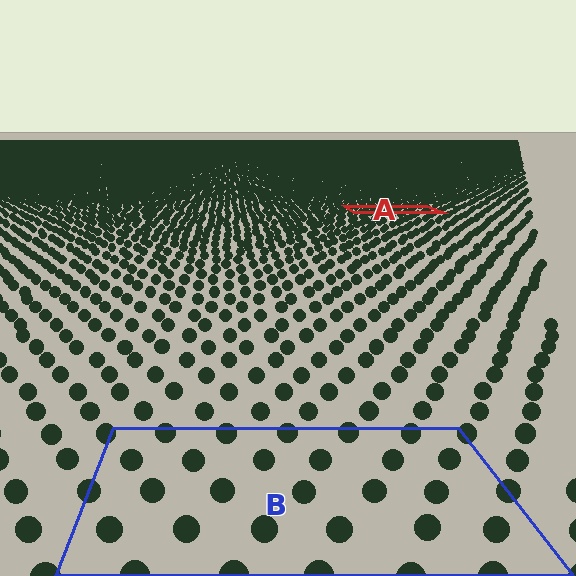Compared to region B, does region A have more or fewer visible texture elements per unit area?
Region A has more texture elements per unit area — they are packed more densely because it is farther away.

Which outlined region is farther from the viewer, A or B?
Region A is farther from the viewer — the texture elements inside it appear smaller and more densely packed.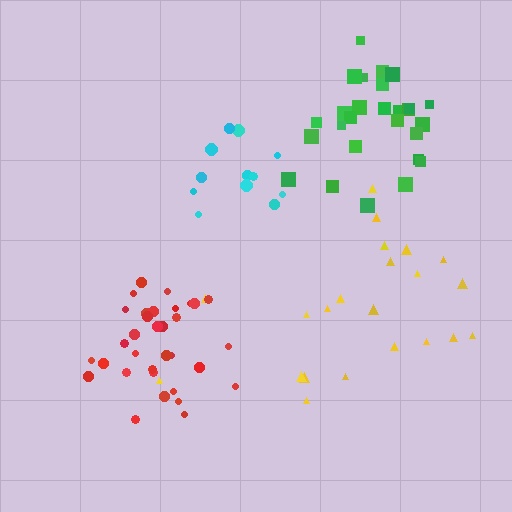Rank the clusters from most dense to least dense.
red, cyan, green, yellow.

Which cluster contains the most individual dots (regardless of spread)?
Red (33).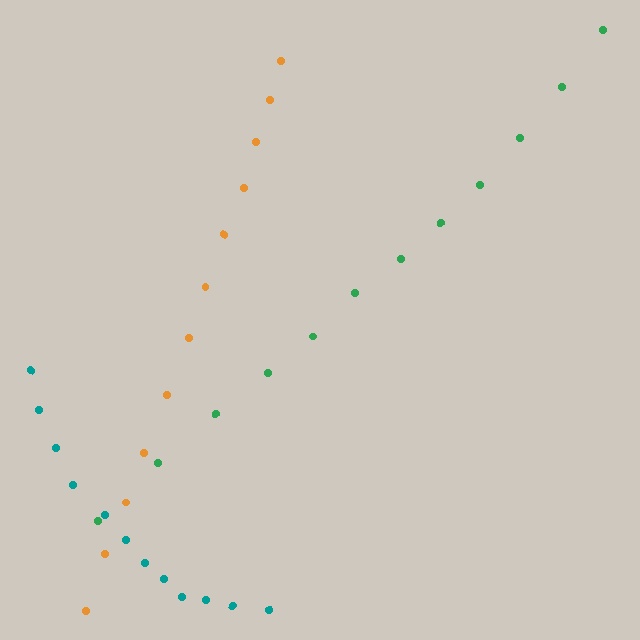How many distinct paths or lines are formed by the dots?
There are 3 distinct paths.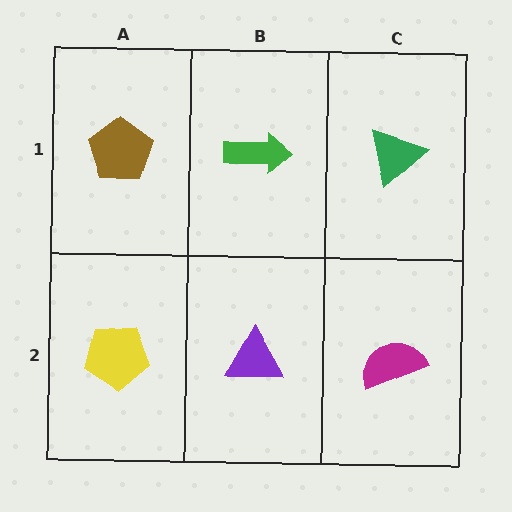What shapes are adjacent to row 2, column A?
A brown pentagon (row 1, column A), a purple triangle (row 2, column B).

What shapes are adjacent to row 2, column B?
A green arrow (row 1, column B), a yellow pentagon (row 2, column A), a magenta semicircle (row 2, column C).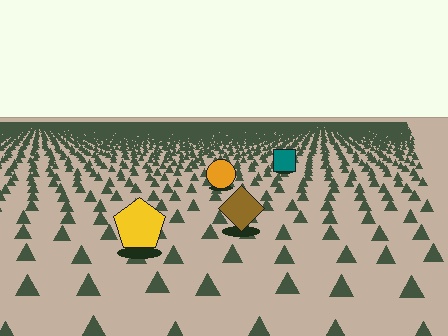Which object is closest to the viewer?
The yellow pentagon is closest. The texture marks near it are larger and more spread out.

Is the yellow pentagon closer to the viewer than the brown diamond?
Yes. The yellow pentagon is closer — you can tell from the texture gradient: the ground texture is coarser near it.